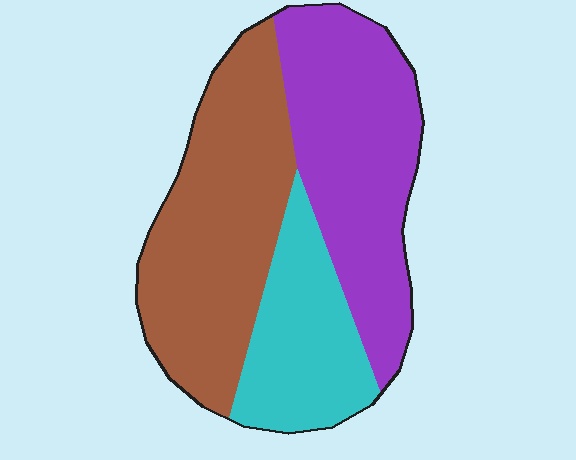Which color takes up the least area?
Cyan, at roughly 20%.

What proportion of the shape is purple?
Purple covers roughly 35% of the shape.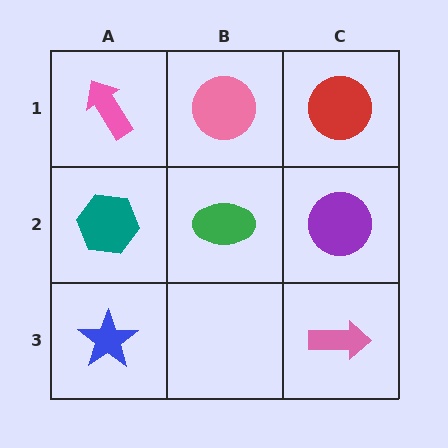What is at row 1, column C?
A red circle.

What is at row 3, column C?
A pink arrow.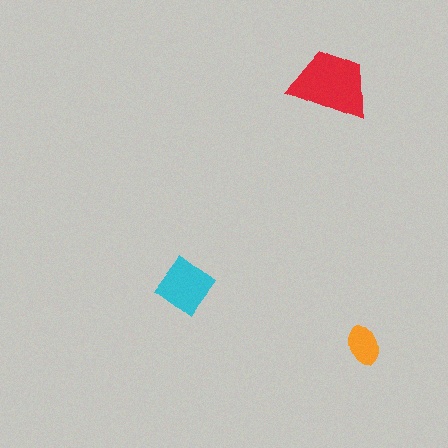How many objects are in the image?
There are 3 objects in the image.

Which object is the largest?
The red trapezoid.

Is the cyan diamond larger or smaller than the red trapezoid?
Smaller.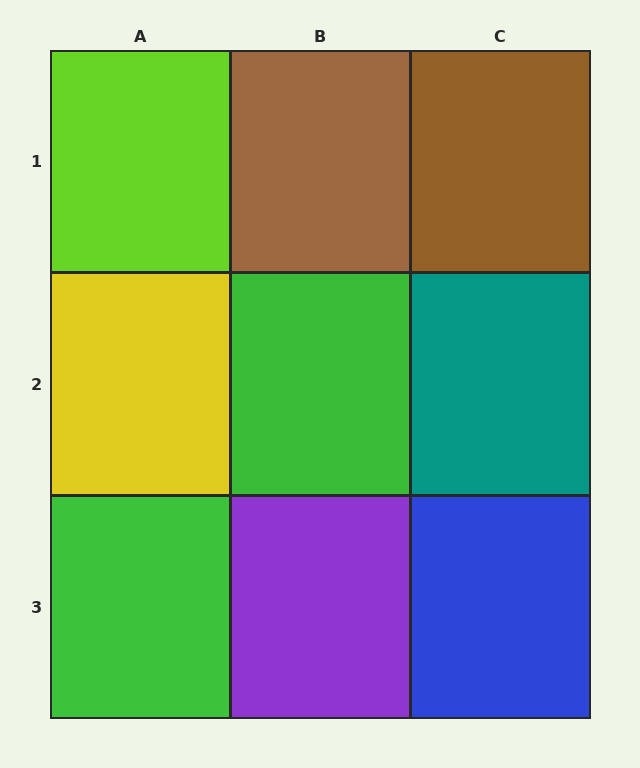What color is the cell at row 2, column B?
Green.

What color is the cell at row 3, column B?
Purple.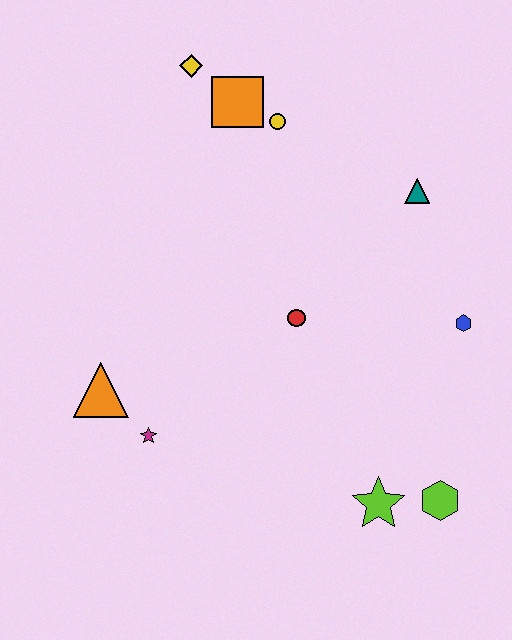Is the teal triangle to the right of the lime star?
Yes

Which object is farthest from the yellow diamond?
The lime hexagon is farthest from the yellow diamond.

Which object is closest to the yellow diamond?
The orange square is closest to the yellow diamond.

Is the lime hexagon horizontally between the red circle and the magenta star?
No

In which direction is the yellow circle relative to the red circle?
The yellow circle is above the red circle.